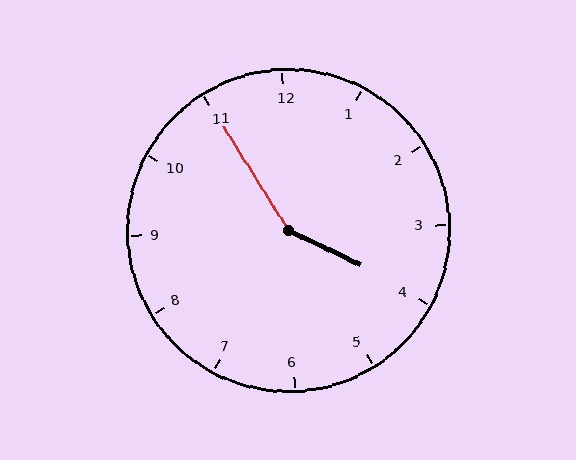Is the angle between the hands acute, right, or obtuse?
It is obtuse.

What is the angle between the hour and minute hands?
Approximately 148 degrees.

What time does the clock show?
3:55.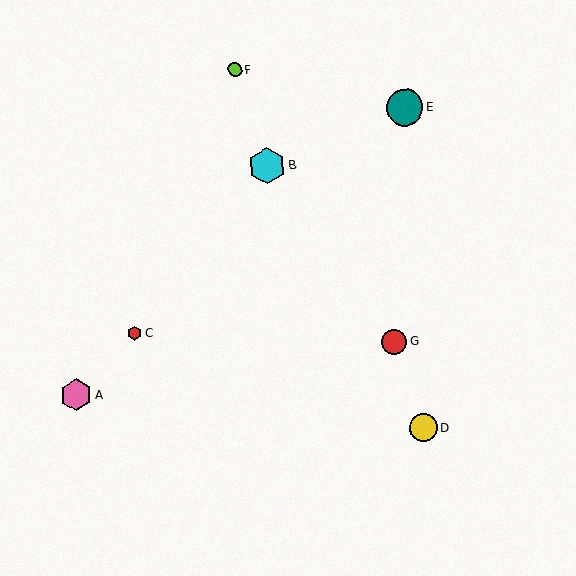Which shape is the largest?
The cyan hexagon (labeled B) is the largest.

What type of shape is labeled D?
Shape D is a yellow circle.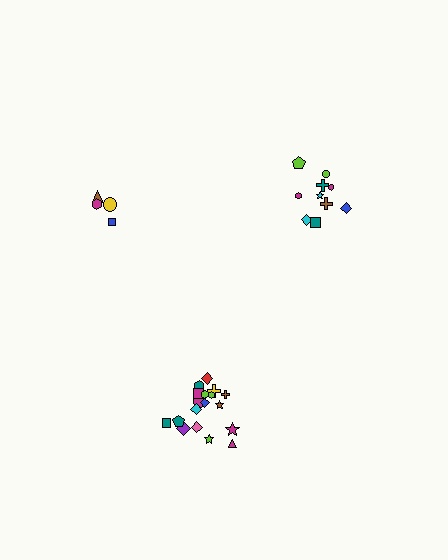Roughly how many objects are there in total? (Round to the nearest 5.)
Roughly 30 objects in total.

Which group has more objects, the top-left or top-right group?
The top-right group.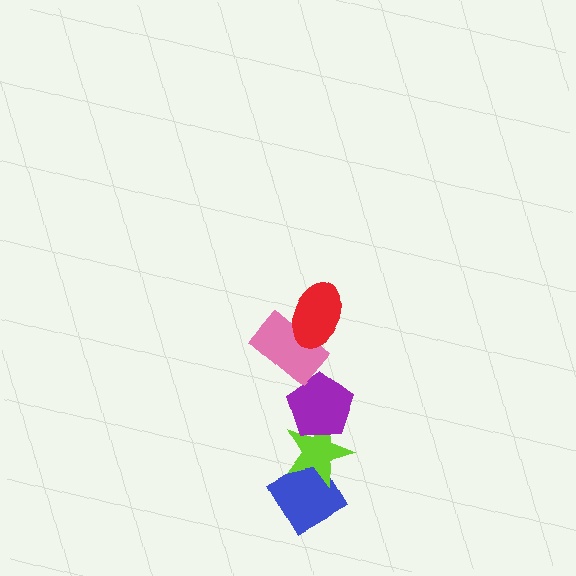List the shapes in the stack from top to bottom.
From top to bottom: the red ellipse, the pink rectangle, the purple pentagon, the lime star, the blue diamond.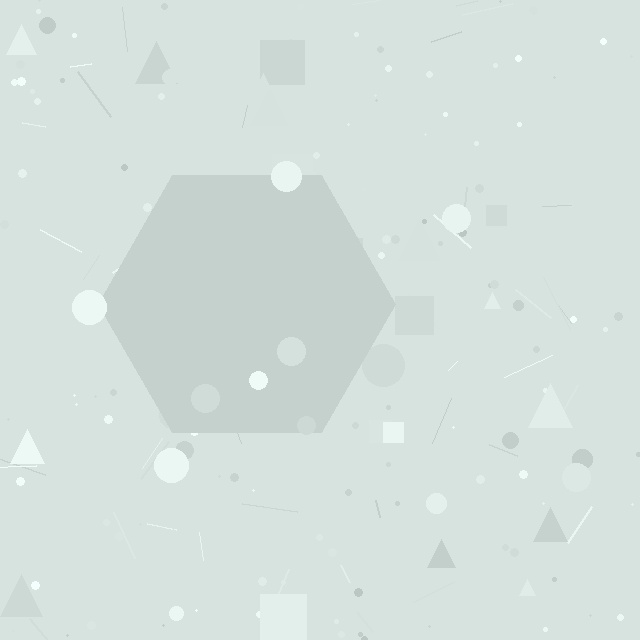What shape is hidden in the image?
A hexagon is hidden in the image.